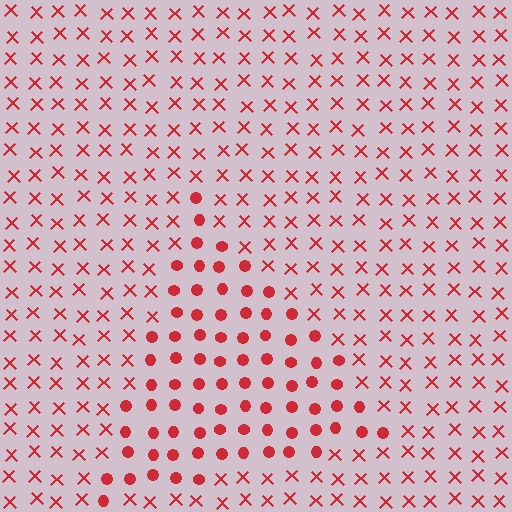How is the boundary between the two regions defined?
The boundary is defined by a change in element shape: circles inside vs. X marks outside. All elements share the same color and spacing.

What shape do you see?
I see a triangle.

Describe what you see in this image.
The image is filled with small red elements arranged in a uniform grid. A triangle-shaped region contains circles, while the surrounding area contains X marks. The boundary is defined purely by the change in element shape.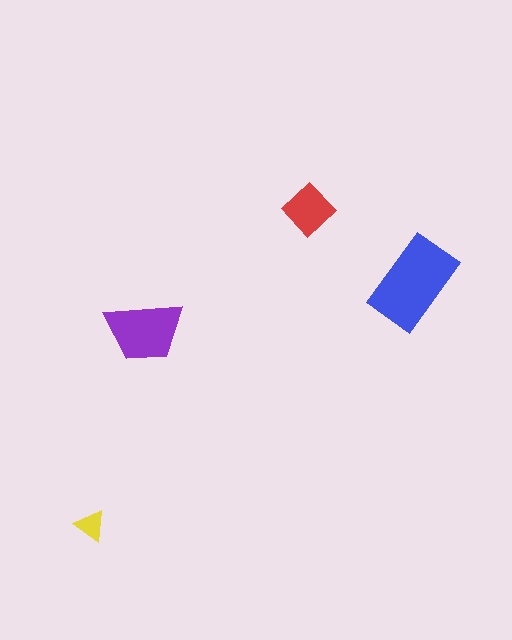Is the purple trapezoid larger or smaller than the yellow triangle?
Larger.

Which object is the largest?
The blue rectangle.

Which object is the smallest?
The yellow triangle.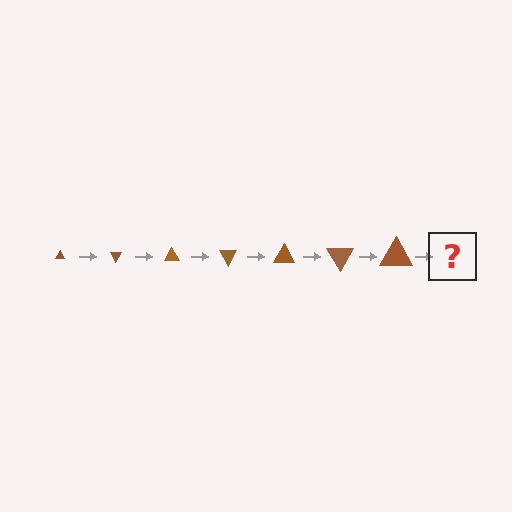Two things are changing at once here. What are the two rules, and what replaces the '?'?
The two rules are that the triangle grows larger each step and it rotates 60 degrees each step. The '?' should be a triangle, larger than the previous one and rotated 420 degrees from the start.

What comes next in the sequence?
The next element should be a triangle, larger than the previous one and rotated 420 degrees from the start.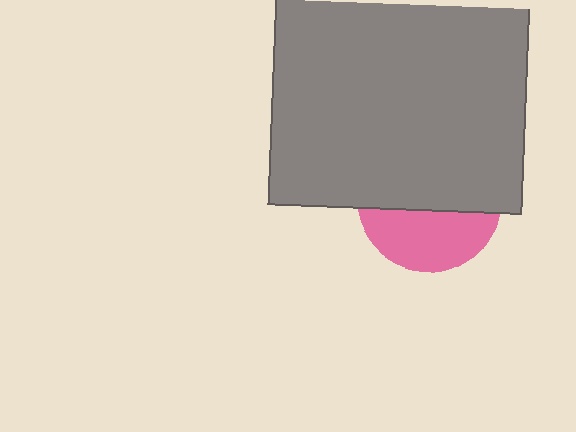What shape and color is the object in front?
The object in front is a gray rectangle.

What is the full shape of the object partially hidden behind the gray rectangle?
The partially hidden object is a pink circle.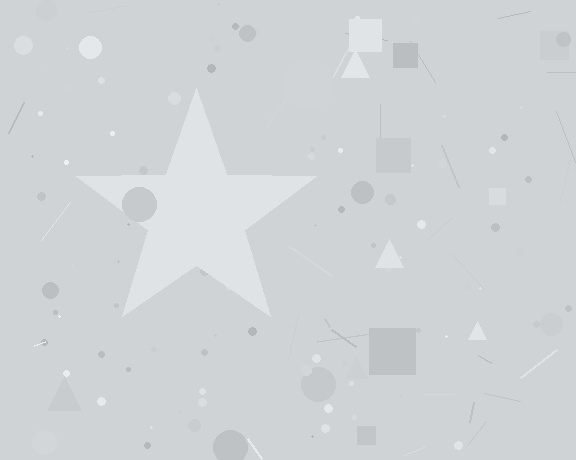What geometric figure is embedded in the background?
A star is embedded in the background.